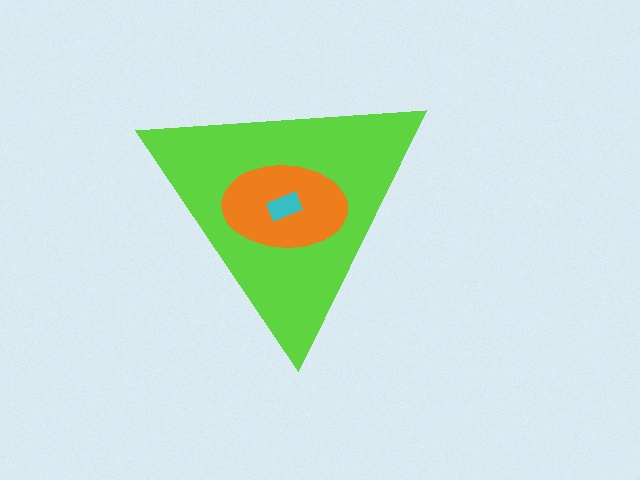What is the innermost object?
The cyan rectangle.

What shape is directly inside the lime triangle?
The orange ellipse.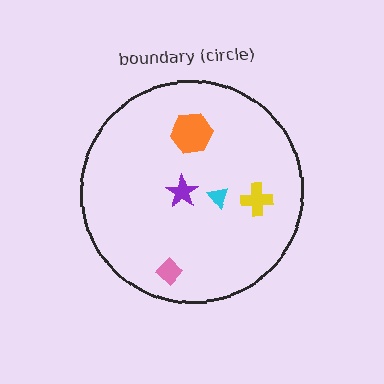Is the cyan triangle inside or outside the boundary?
Inside.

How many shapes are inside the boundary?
5 inside, 0 outside.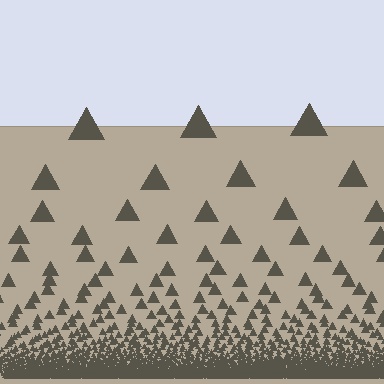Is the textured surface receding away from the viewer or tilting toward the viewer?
The surface appears to tilt toward the viewer. Texture elements get larger and sparser toward the top.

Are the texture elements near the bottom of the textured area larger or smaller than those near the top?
Smaller. The gradient is inverted — elements near the bottom are smaller and denser.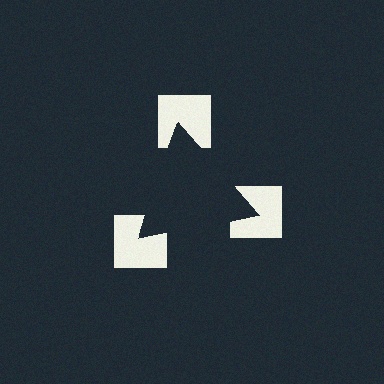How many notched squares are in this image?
There are 3 — one at each vertex of the illusory triangle.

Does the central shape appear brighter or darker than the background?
It typically appears slightly darker than the background, even though no actual brightness change is drawn.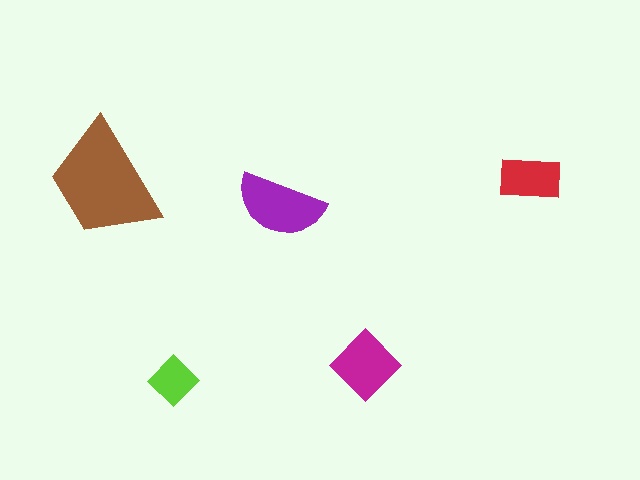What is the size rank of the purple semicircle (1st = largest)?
2nd.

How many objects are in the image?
There are 5 objects in the image.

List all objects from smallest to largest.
The lime diamond, the red rectangle, the magenta diamond, the purple semicircle, the brown trapezoid.